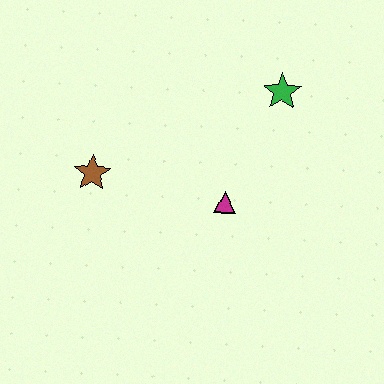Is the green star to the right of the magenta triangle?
Yes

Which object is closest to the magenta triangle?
The green star is closest to the magenta triangle.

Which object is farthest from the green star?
The brown star is farthest from the green star.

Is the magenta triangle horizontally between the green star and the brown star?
Yes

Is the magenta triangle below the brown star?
Yes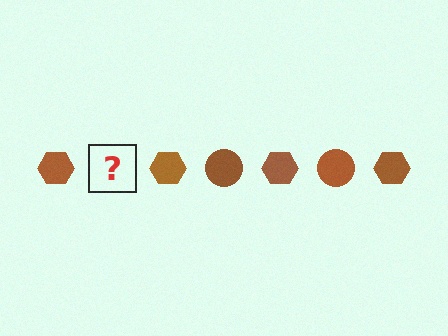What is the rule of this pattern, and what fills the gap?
The rule is that the pattern cycles through hexagon, circle shapes in brown. The gap should be filled with a brown circle.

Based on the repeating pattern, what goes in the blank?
The blank should be a brown circle.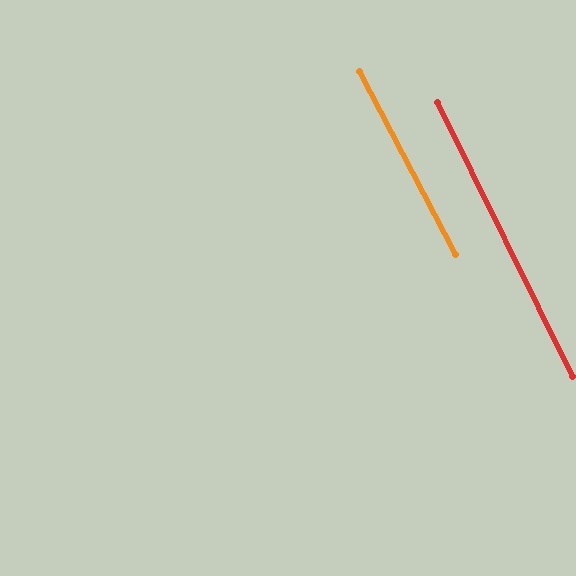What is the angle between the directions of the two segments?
Approximately 2 degrees.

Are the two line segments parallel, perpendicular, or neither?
Parallel — their directions differ by only 1.7°.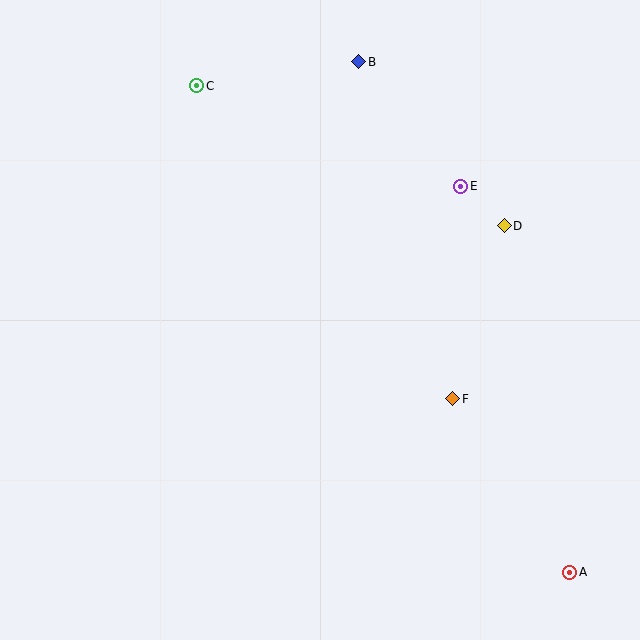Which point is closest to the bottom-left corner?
Point F is closest to the bottom-left corner.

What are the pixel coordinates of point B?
Point B is at (359, 62).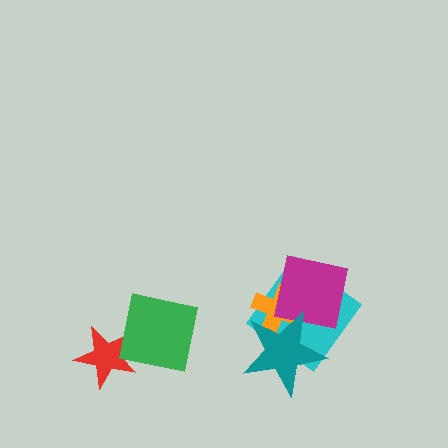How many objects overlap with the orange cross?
3 objects overlap with the orange cross.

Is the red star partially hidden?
Yes, it is partially covered by another shape.